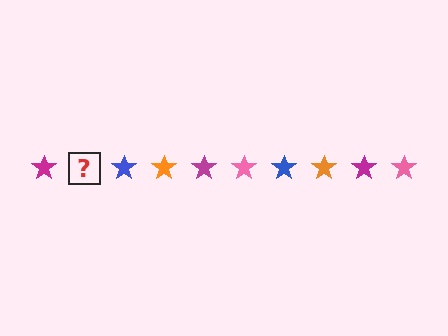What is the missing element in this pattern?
The missing element is a pink star.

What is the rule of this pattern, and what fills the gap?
The rule is that the pattern cycles through magenta, pink, blue, orange stars. The gap should be filled with a pink star.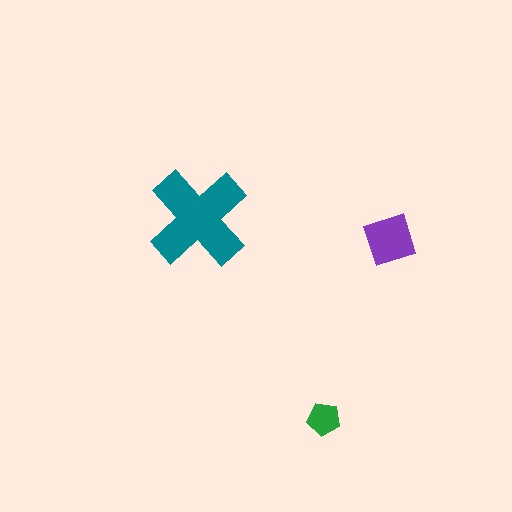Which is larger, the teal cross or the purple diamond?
The teal cross.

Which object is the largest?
The teal cross.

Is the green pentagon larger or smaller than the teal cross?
Smaller.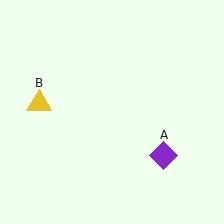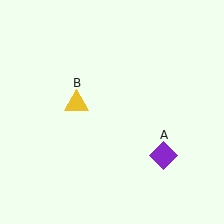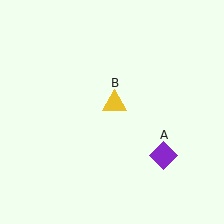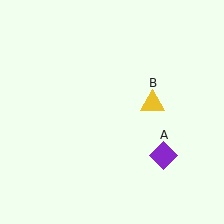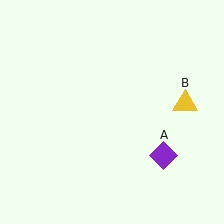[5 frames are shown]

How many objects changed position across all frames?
1 object changed position: yellow triangle (object B).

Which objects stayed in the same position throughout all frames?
Purple diamond (object A) remained stationary.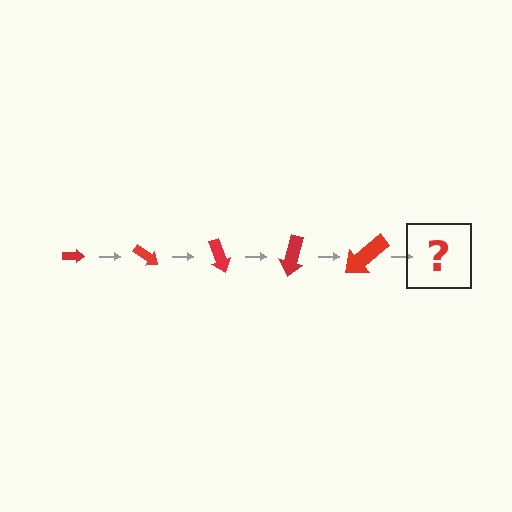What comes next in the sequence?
The next element should be an arrow, larger than the previous one and rotated 175 degrees from the start.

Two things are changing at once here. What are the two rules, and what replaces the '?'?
The two rules are that the arrow grows larger each step and it rotates 35 degrees each step. The '?' should be an arrow, larger than the previous one and rotated 175 degrees from the start.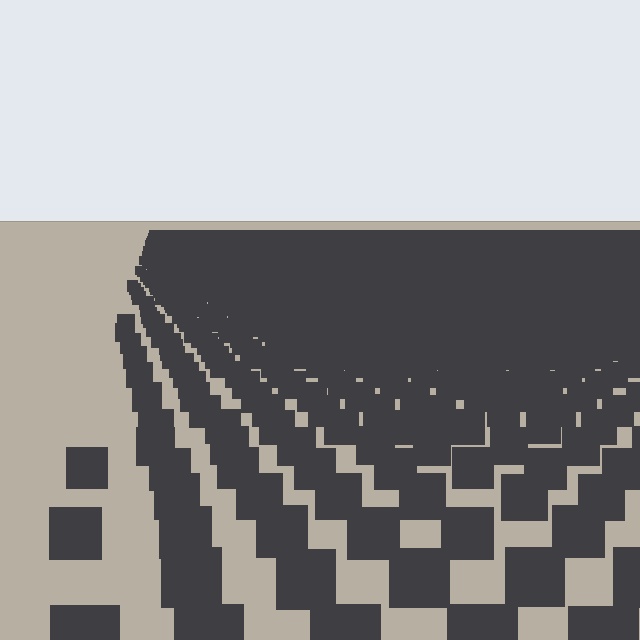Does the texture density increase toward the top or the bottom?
Density increases toward the top.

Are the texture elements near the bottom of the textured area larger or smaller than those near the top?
Larger. Near the bottom, elements are closer to the viewer and appear at a bigger on-screen size.